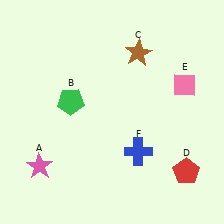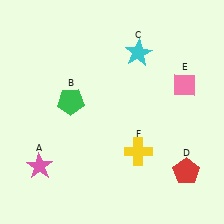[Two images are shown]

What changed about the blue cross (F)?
In Image 1, F is blue. In Image 2, it changed to yellow.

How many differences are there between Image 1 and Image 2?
There are 2 differences between the two images.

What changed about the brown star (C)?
In Image 1, C is brown. In Image 2, it changed to cyan.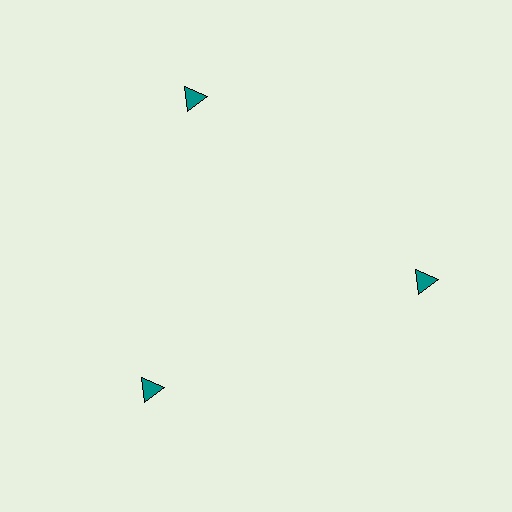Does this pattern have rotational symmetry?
Yes, this pattern has 3-fold rotational symmetry. It looks the same after rotating 120 degrees around the center.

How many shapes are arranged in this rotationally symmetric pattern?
There are 3 shapes, arranged in 3 groups of 1.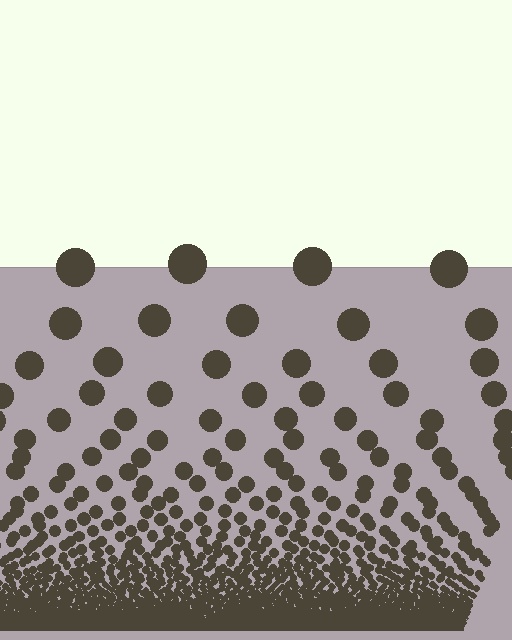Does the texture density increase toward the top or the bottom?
Density increases toward the bottom.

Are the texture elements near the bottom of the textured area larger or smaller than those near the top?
Smaller. The gradient is inverted — elements near the bottom are smaller and denser.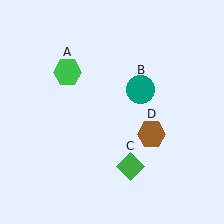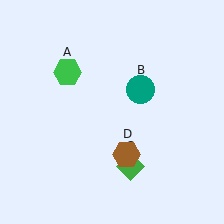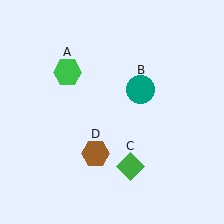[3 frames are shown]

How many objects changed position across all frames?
1 object changed position: brown hexagon (object D).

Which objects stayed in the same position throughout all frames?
Green hexagon (object A) and teal circle (object B) and green diamond (object C) remained stationary.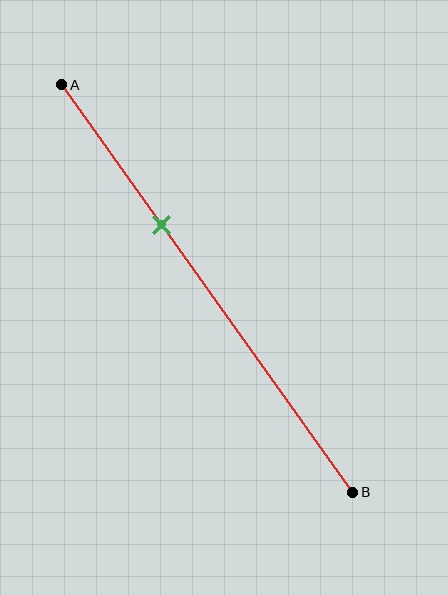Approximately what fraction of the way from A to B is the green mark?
The green mark is approximately 35% of the way from A to B.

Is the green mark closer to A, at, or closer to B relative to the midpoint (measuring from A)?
The green mark is closer to point A than the midpoint of segment AB.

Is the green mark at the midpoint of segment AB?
No, the mark is at about 35% from A, not at the 50% midpoint.